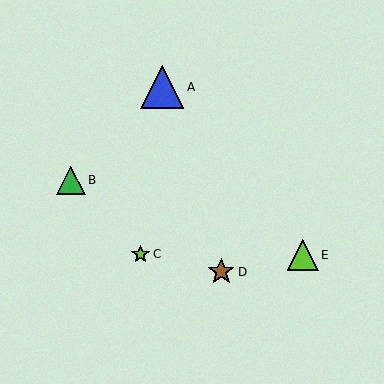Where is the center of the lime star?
The center of the lime star is at (141, 254).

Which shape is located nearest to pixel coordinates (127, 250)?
The lime star (labeled C) at (141, 254) is nearest to that location.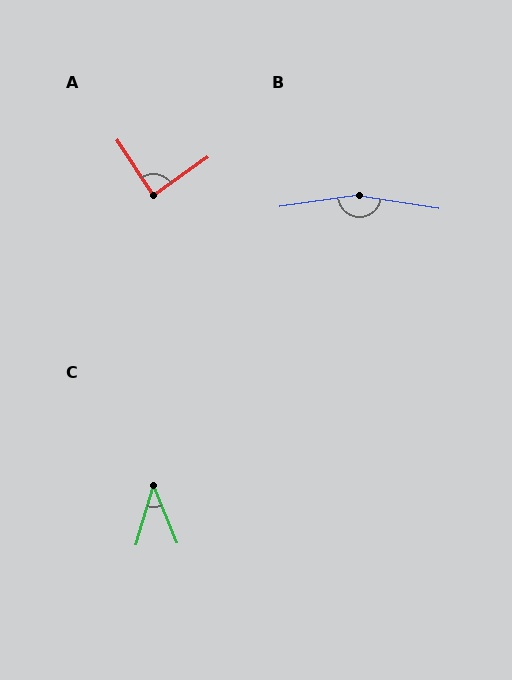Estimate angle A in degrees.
Approximately 87 degrees.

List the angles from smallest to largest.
C (38°), A (87°), B (163°).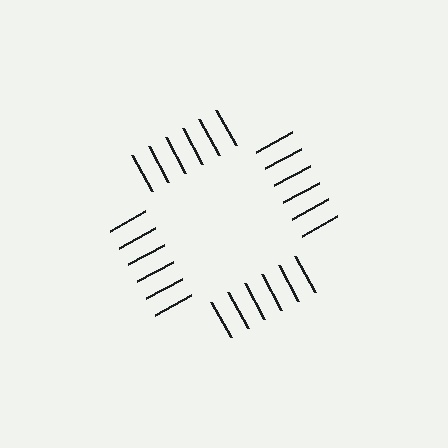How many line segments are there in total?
24 — 6 along each of the 4 edges.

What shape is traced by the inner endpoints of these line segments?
An illusory square — the line segments terminate on its edges but no continuous stroke is drawn.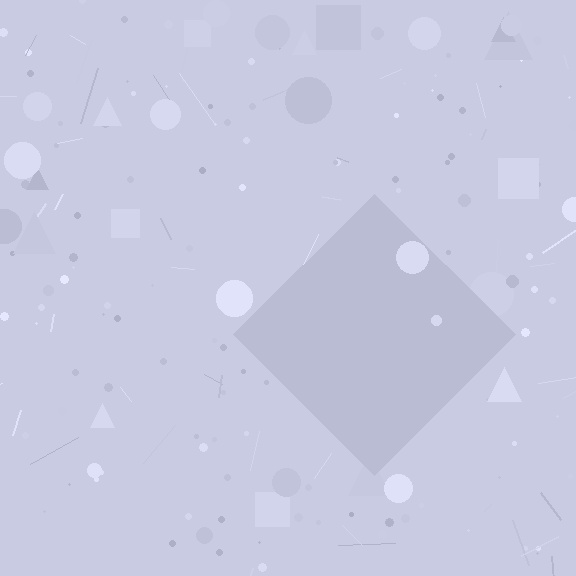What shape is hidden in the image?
A diamond is hidden in the image.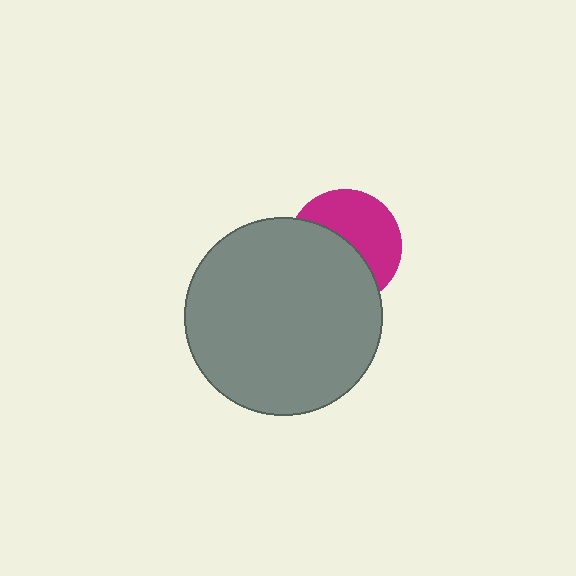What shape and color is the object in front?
The object in front is a gray circle.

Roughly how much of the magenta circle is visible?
About half of it is visible (roughly 49%).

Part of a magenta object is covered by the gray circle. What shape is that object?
It is a circle.